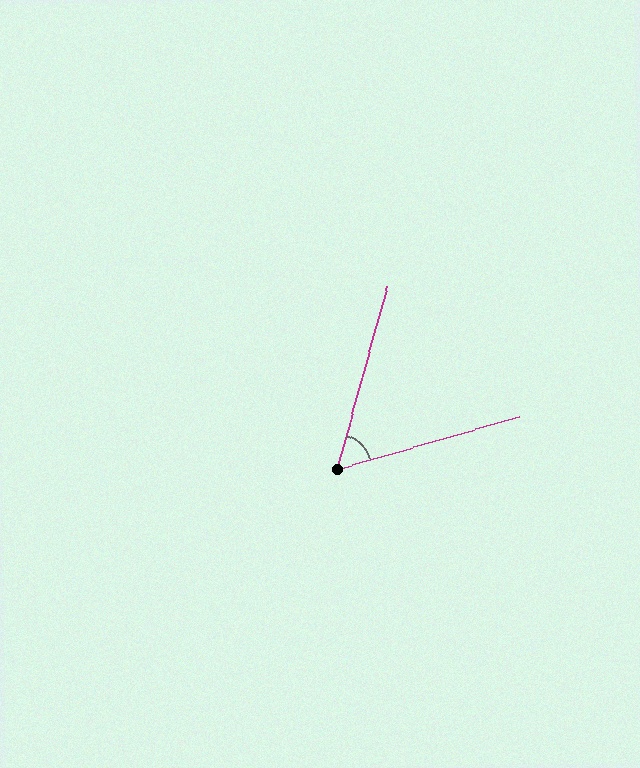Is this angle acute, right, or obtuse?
It is acute.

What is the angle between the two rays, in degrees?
Approximately 58 degrees.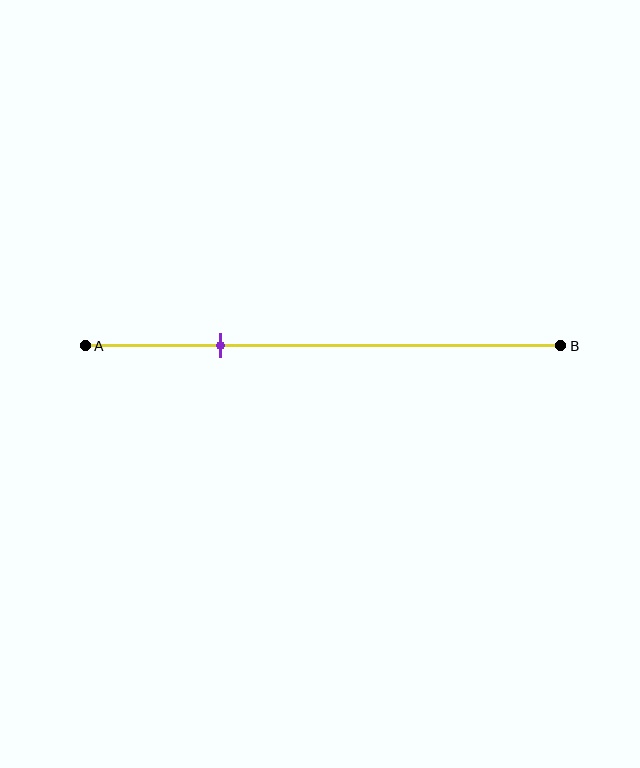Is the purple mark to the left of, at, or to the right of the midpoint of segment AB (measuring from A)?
The purple mark is to the left of the midpoint of segment AB.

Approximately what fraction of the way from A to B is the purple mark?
The purple mark is approximately 30% of the way from A to B.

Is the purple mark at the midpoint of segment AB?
No, the mark is at about 30% from A, not at the 50% midpoint.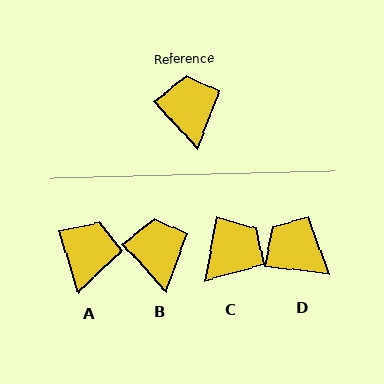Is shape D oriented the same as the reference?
No, it is off by about 41 degrees.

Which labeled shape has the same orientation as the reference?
B.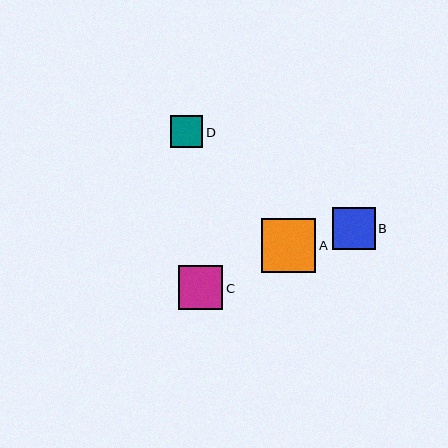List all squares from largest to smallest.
From largest to smallest: A, C, B, D.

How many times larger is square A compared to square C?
Square A is approximately 1.2 times the size of square C.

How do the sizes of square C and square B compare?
Square C and square B are approximately the same size.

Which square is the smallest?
Square D is the smallest with a size of approximately 32 pixels.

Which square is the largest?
Square A is the largest with a size of approximately 54 pixels.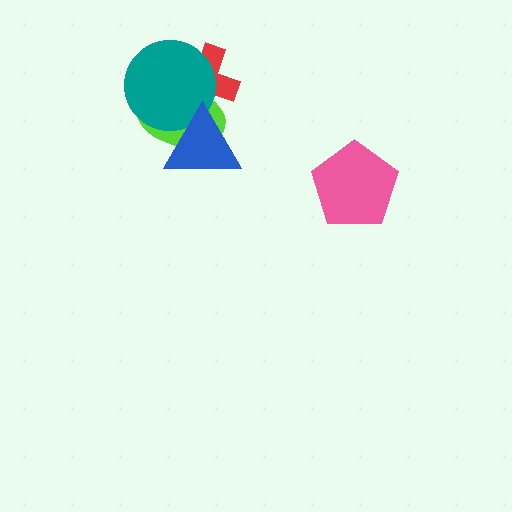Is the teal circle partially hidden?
Yes, it is partially covered by another shape.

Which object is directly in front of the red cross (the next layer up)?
The lime ellipse is directly in front of the red cross.